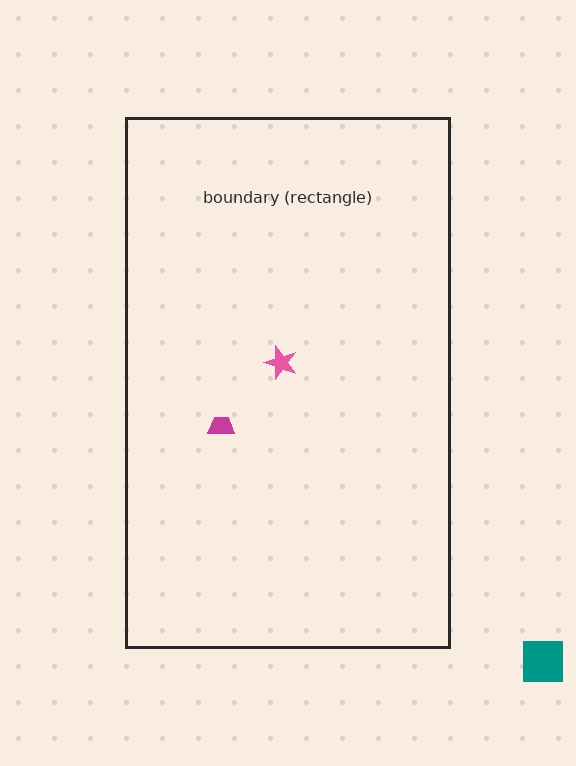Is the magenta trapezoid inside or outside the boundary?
Inside.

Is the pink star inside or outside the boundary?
Inside.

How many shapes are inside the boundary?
2 inside, 1 outside.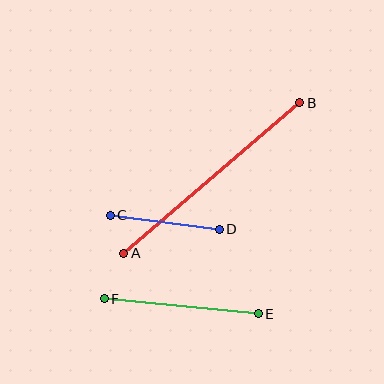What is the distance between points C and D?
The distance is approximately 110 pixels.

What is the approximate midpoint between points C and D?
The midpoint is at approximately (165, 222) pixels.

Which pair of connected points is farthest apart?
Points A and B are farthest apart.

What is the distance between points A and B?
The distance is approximately 231 pixels.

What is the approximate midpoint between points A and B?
The midpoint is at approximately (212, 178) pixels.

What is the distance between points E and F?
The distance is approximately 155 pixels.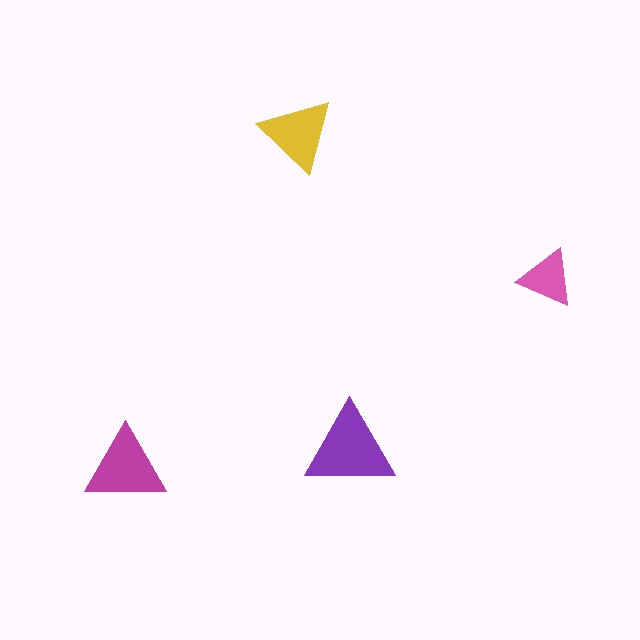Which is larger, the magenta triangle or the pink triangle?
The magenta one.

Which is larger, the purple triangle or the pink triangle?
The purple one.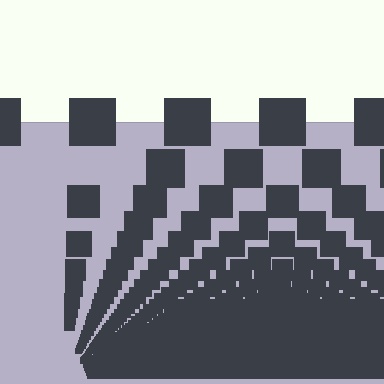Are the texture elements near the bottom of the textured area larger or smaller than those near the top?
Smaller. The gradient is inverted — elements near the bottom are smaller and denser.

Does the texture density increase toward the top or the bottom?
Density increases toward the bottom.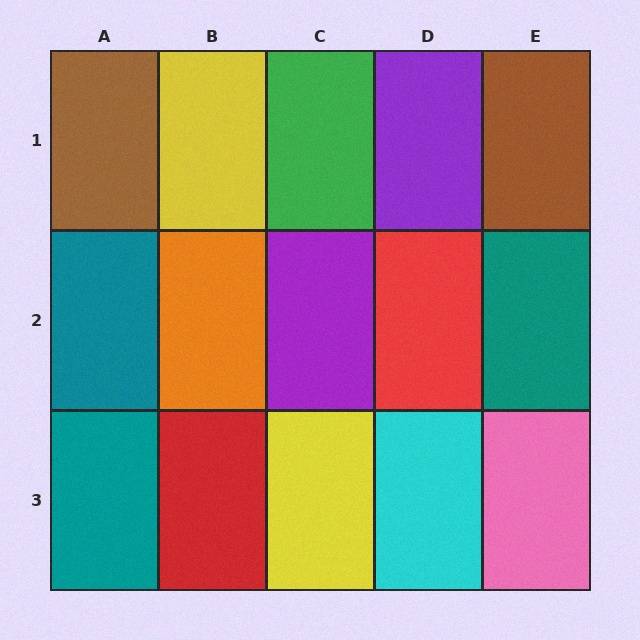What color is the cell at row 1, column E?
Brown.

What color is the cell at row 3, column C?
Yellow.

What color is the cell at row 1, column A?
Brown.